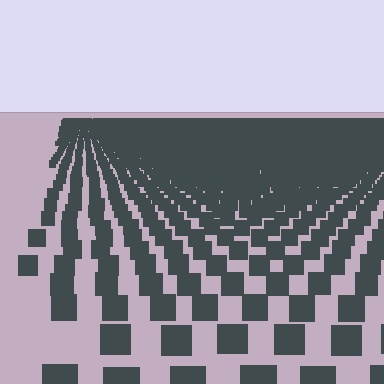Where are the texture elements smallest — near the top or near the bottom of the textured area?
Near the top.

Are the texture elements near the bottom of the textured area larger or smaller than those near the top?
Larger. Near the bottom, elements are closer to the viewer and appear at a bigger on-screen size.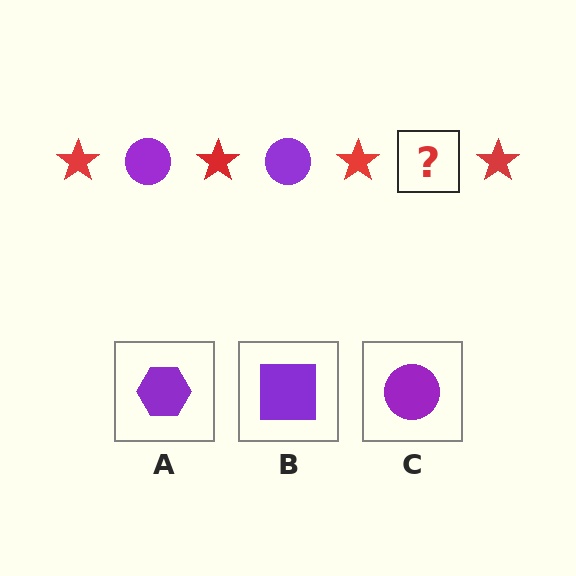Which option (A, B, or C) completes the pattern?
C.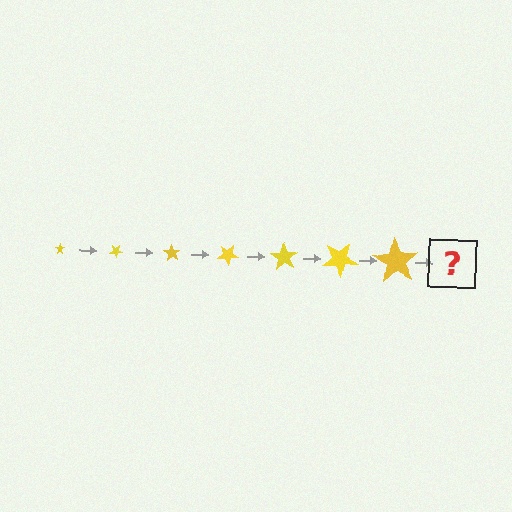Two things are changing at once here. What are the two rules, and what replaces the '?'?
The two rules are that the star grows larger each step and it rotates 35 degrees each step. The '?' should be a star, larger than the previous one and rotated 245 degrees from the start.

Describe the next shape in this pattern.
It should be a star, larger than the previous one and rotated 245 degrees from the start.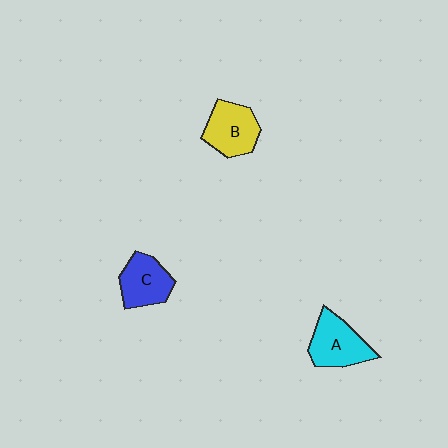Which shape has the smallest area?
Shape C (blue).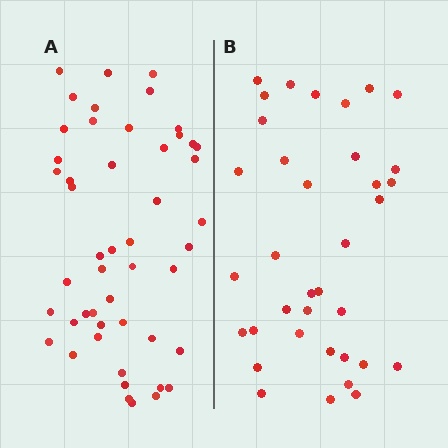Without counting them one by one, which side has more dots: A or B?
Region A (the left region) has more dots.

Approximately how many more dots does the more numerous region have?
Region A has approximately 15 more dots than region B.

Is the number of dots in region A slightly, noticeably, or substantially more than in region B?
Region A has noticeably more, but not dramatically so. The ratio is roughly 1.4 to 1.